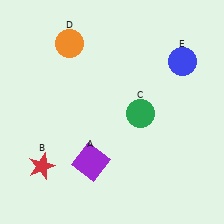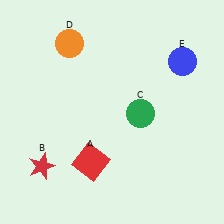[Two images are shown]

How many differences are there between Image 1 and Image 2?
There is 1 difference between the two images.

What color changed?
The square (A) changed from purple in Image 1 to red in Image 2.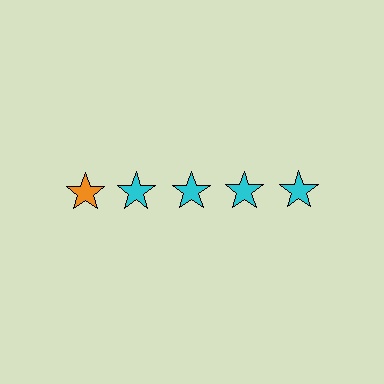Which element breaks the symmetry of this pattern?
The orange star in the top row, leftmost column breaks the symmetry. All other shapes are cyan stars.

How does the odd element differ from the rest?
It has a different color: orange instead of cyan.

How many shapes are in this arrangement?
There are 5 shapes arranged in a grid pattern.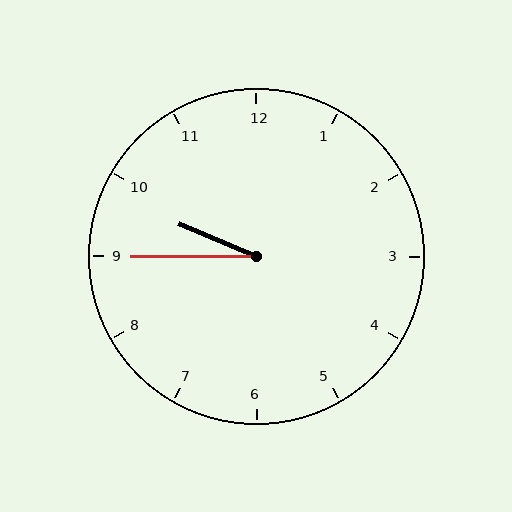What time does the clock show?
9:45.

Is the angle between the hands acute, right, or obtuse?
It is acute.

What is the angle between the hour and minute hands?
Approximately 22 degrees.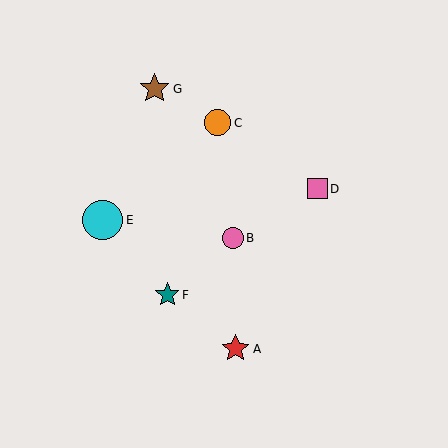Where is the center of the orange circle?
The center of the orange circle is at (218, 123).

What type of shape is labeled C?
Shape C is an orange circle.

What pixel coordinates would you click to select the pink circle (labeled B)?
Click at (233, 238) to select the pink circle B.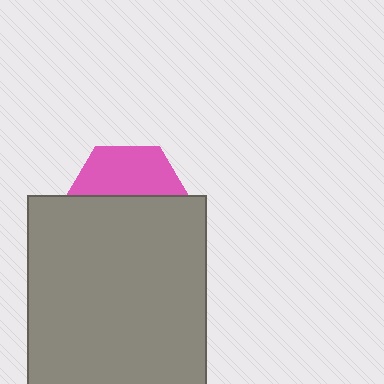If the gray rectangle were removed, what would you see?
You would see the complete pink hexagon.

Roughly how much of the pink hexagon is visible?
A small part of it is visible (roughly 42%).